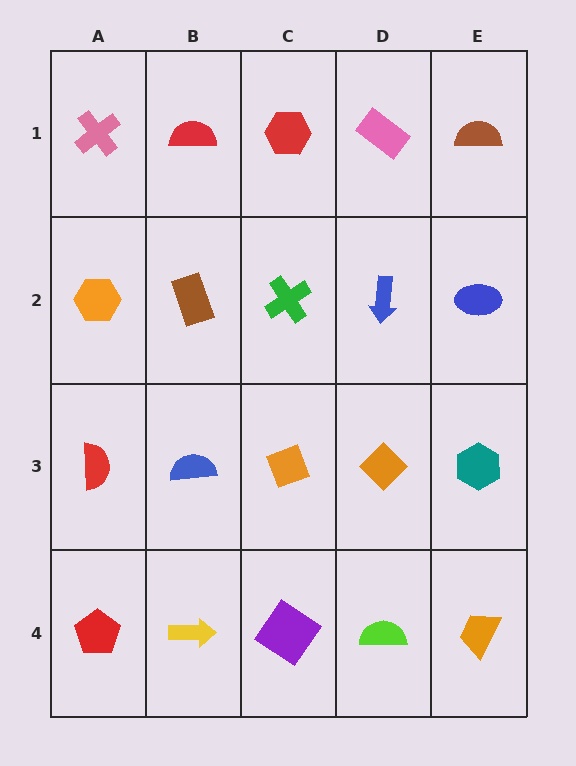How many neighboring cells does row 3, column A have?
3.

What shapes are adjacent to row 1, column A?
An orange hexagon (row 2, column A), a red semicircle (row 1, column B).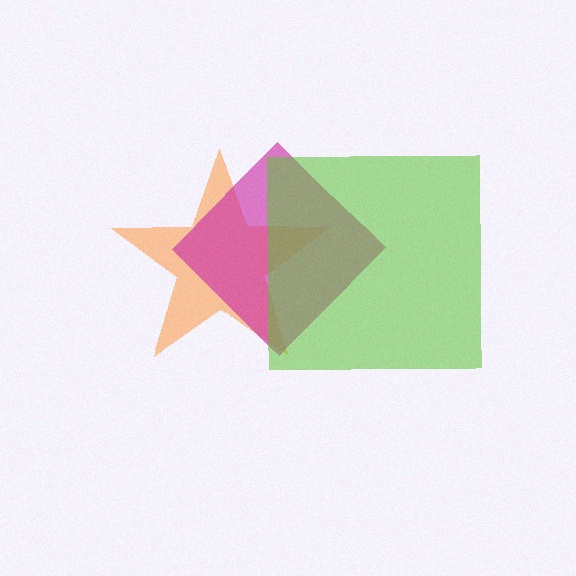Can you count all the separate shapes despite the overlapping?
Yes, there are 3 separate shapes.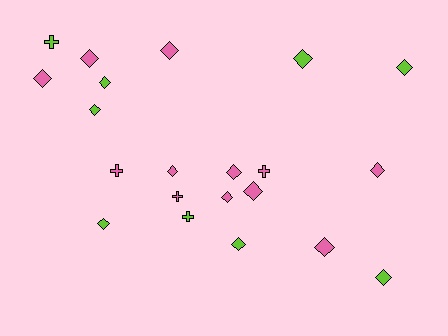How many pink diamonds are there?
There are 9 pink diamonds.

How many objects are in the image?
There are 21 objects.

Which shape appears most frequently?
Diamond, with 16 objects.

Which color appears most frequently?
Pink, with 12 objects.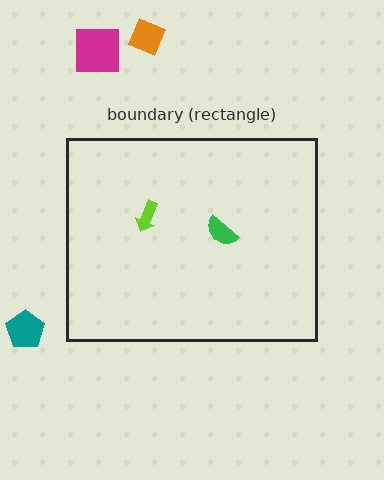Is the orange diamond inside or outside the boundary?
Outside.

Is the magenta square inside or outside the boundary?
Outside.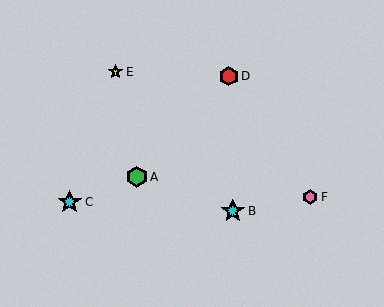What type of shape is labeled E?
Shape E is a yellow star.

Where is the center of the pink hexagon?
The center of the pink hexagon is at (310, 197).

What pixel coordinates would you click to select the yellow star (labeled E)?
Click at (115, 72) to select the yellow star E.